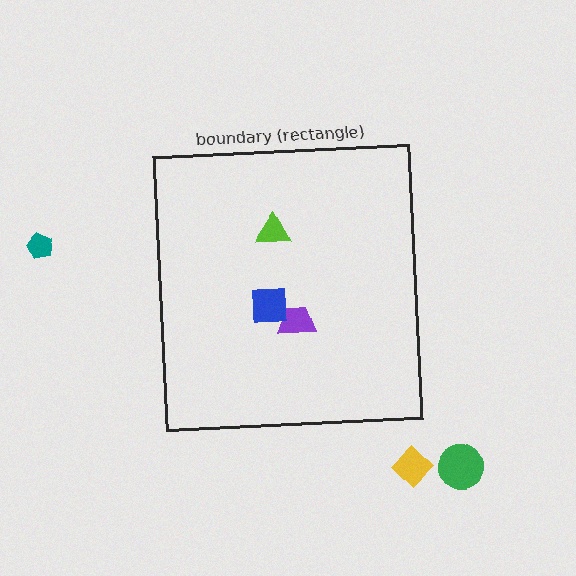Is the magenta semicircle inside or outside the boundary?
Inside.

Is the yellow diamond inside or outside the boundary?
Outside.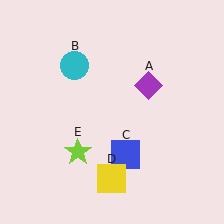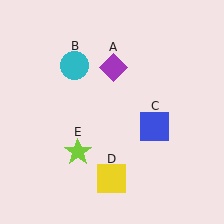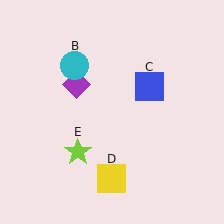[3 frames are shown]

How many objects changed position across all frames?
2 objects changed position: purple diamond (object A), blue square (object C).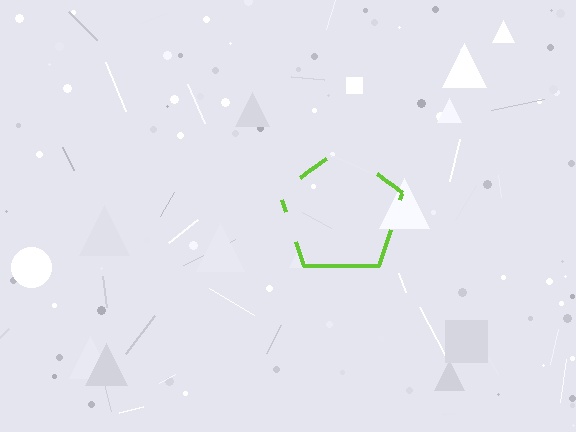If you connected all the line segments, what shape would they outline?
They would outline a pentagon.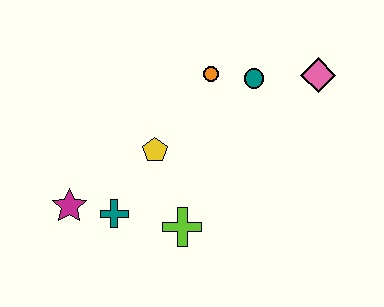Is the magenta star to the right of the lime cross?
No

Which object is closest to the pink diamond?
The teal circle is closest to the pink diamond.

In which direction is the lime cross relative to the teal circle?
The lime cross is below the teal circle.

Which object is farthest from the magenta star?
The pink diamond is farthest from the magenta star.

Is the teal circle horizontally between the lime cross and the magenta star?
No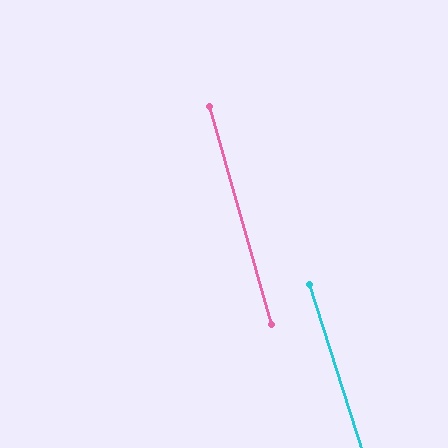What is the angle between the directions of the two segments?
Approximately 2 degrees.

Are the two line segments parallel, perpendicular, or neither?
Parallel — their directions differ by only 1.6°.